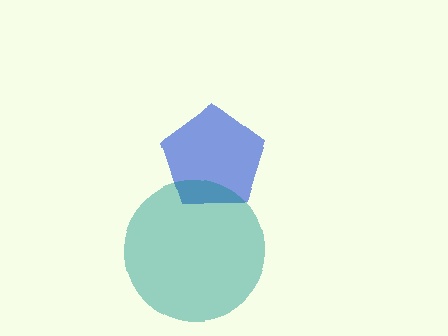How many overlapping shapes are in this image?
There are 2 overlapping shapes in the image.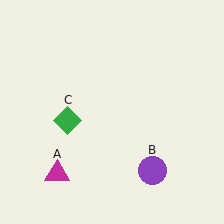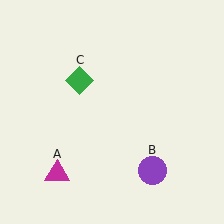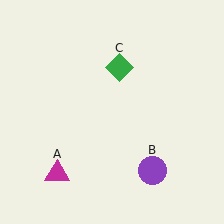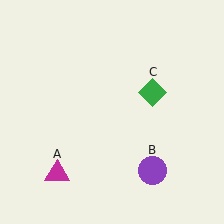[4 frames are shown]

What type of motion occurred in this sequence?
The green diamond (object C) rotated clockwise around the center of the scene.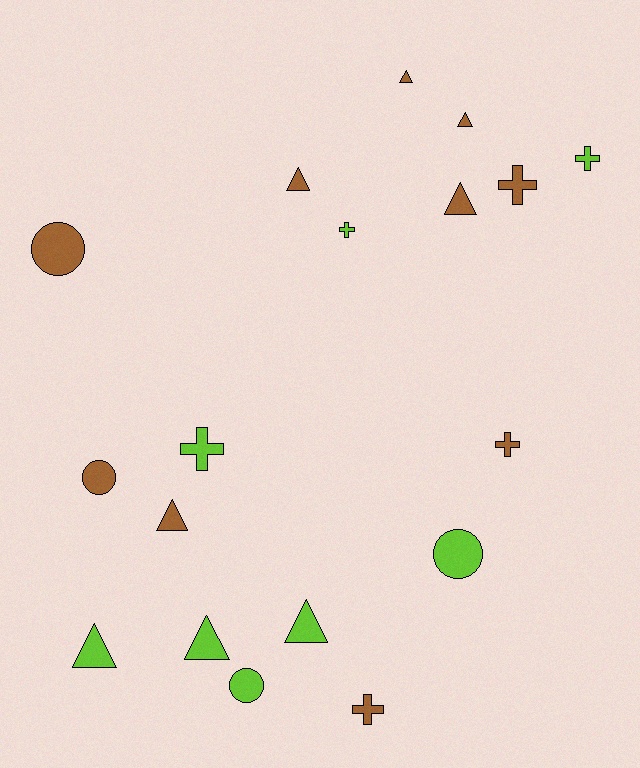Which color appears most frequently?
Brown, with 10 objects.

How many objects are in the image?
There are 18 objects.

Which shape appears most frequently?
Triangle, with 8 objects.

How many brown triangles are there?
There are 5 brown triangles.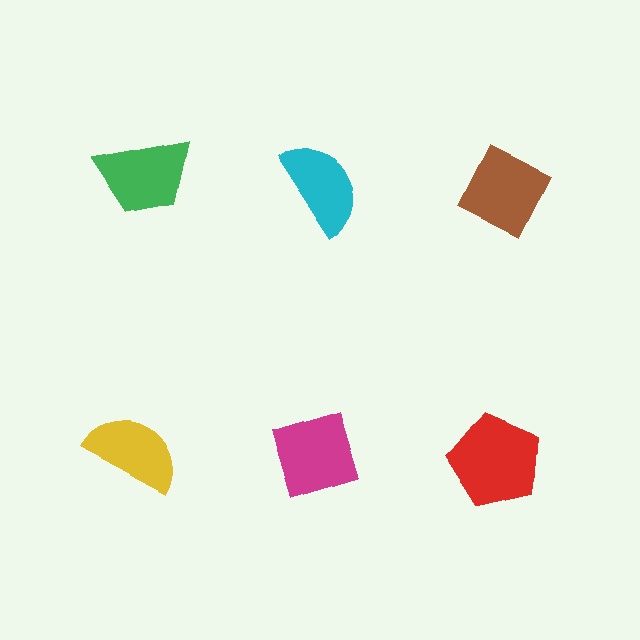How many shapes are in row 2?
3 shapes.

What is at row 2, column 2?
A magenta diamond.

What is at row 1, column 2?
A cyan semicircle.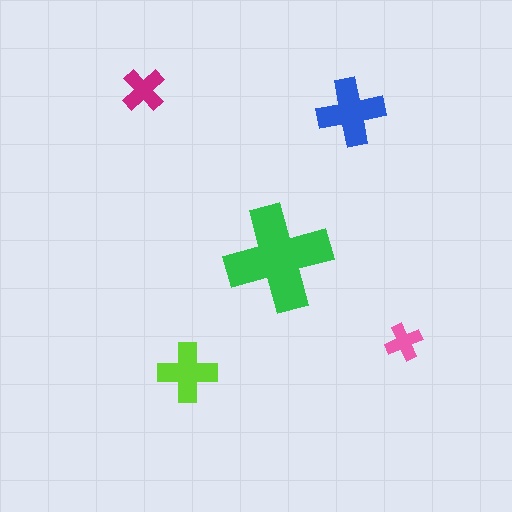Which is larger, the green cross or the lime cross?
The green one.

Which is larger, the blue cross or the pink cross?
The blue one.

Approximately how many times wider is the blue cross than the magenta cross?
About 1.5 times wider.